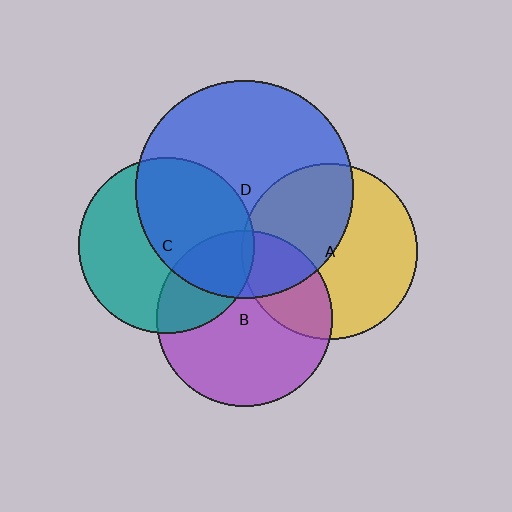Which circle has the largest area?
Circle D (blue).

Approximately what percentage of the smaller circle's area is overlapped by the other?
Approximately 30%.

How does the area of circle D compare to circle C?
Approximately 1.5 times.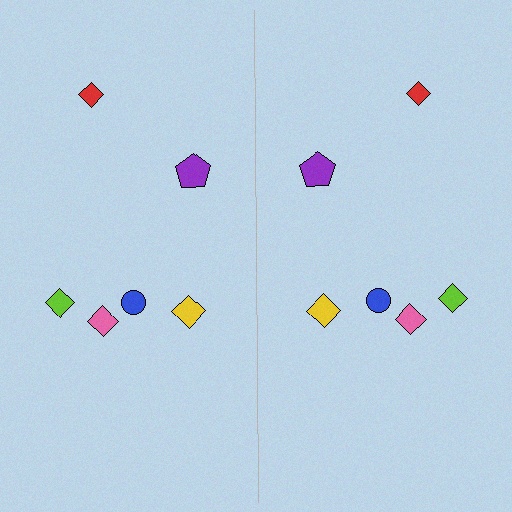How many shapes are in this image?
There are 12 shapes in this image.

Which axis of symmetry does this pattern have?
The pattern has a vertical axis of symmetry running through the center of the image.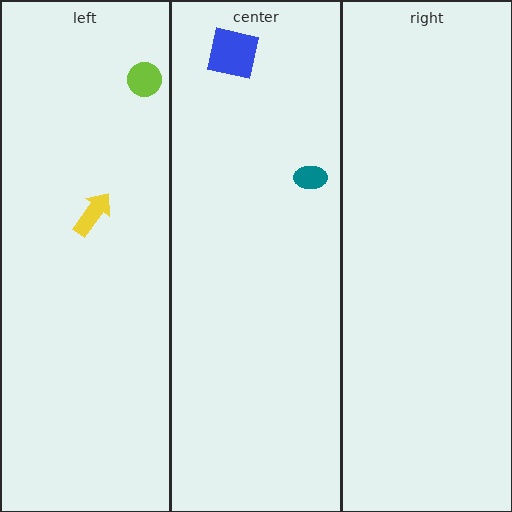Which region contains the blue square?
The center region.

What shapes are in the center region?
The teal ellipse, the blue square.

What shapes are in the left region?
The lime circle, the yellow arrow.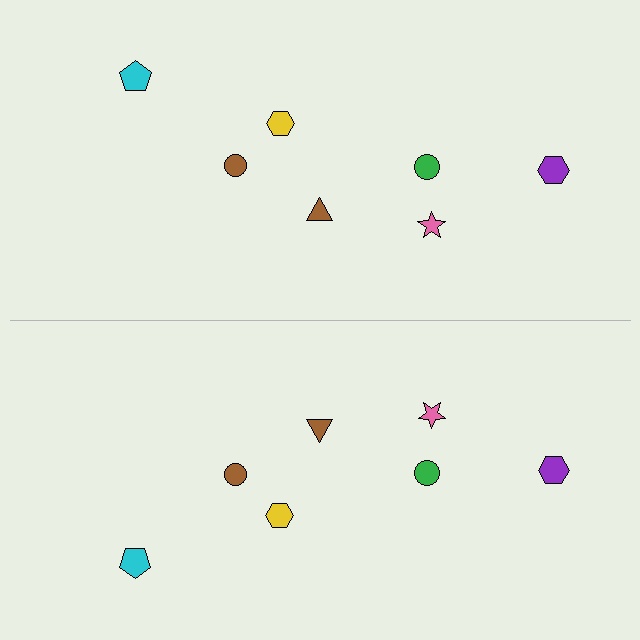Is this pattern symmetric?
Yes, this pattern has bilateral (reflection) symmetry.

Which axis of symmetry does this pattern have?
The pattern has a horizontal axis of symmetry running through the center of the image.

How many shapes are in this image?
There are 14 shapes in this image.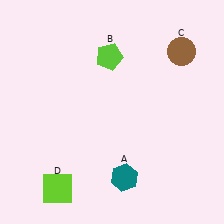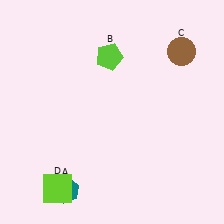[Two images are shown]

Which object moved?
The teal hexagon (A) moved left.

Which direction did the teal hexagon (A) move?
The teal hexagon (A) moved left.